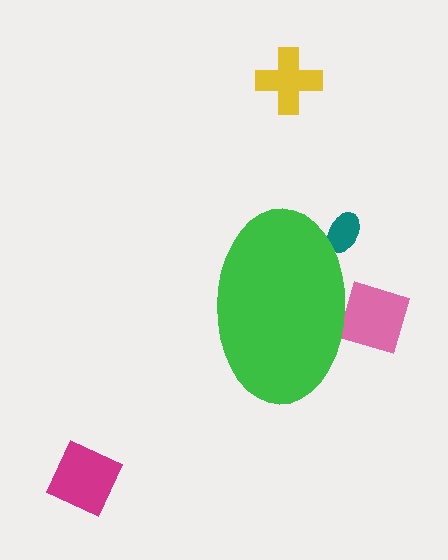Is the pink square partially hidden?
Yes, the pink square is partially hidden behind the green ellipse.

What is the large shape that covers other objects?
A green ellipse.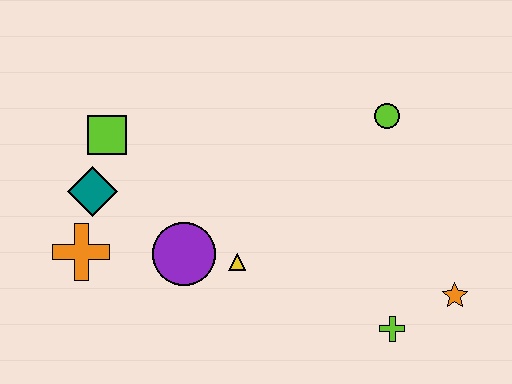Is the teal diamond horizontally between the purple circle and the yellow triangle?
No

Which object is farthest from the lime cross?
The lime square is farthest from the lime cross.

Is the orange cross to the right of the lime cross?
No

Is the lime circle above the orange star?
Yes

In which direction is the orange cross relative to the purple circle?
The orange cross is to the left of the purple circle.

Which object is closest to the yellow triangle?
The purple circle is closest to the yellow triangle.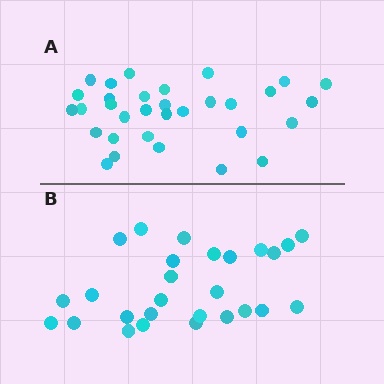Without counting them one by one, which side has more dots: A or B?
Region A (the top region) has more dots.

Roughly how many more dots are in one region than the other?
Region A has about 5 more dots than region B.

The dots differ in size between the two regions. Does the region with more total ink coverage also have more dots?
No. Region B has more total ink coverage because its dots are larger, but region A actually contains more individual dots. Total area can be misleading — the number of items is what matters here.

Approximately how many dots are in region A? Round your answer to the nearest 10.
About 30 dots. (The exact count is 32, which rounds to 30.)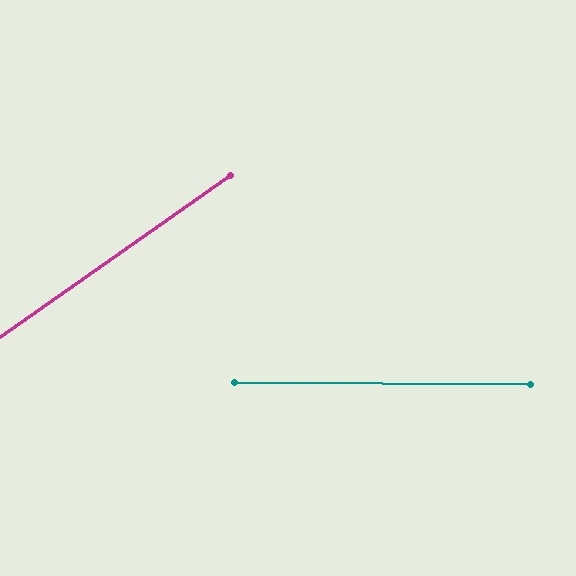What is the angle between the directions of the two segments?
Approximately 35 degrees.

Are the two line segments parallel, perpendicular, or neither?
Neither parallel nor perpendicular — they differ by about 35°.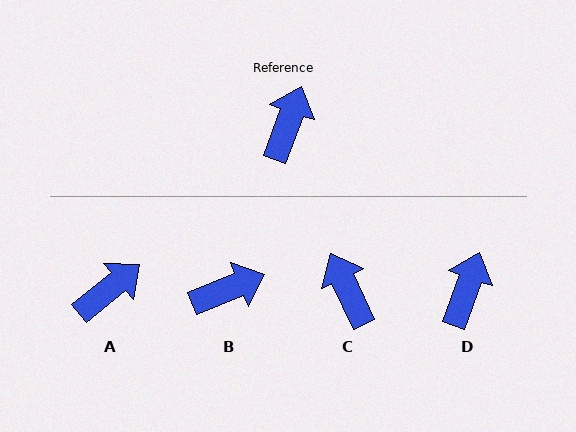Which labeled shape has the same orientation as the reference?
D.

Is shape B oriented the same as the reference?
No, it is off by about 48 degrees.